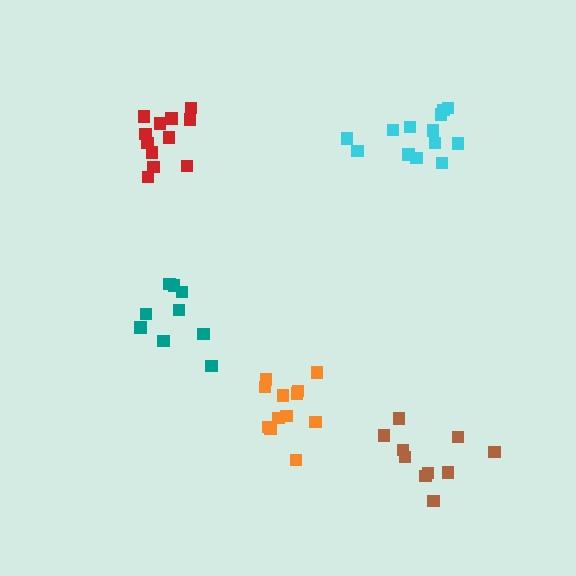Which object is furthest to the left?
The red cluster is leftmost.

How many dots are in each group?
Group 1: 13 dots, Group 2: 12 dots, Group 3: 9 dots, Group 4: 12 dots, Group 5: 10 dots (56 total).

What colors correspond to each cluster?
The clusters are colored: cyan, orange, teal, red, brown.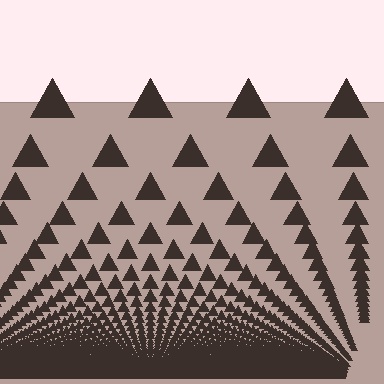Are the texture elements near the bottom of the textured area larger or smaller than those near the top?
Smaller. The gradient is inverted — elements near the bottom are smaller and denser.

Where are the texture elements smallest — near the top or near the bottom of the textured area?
Near the bottom.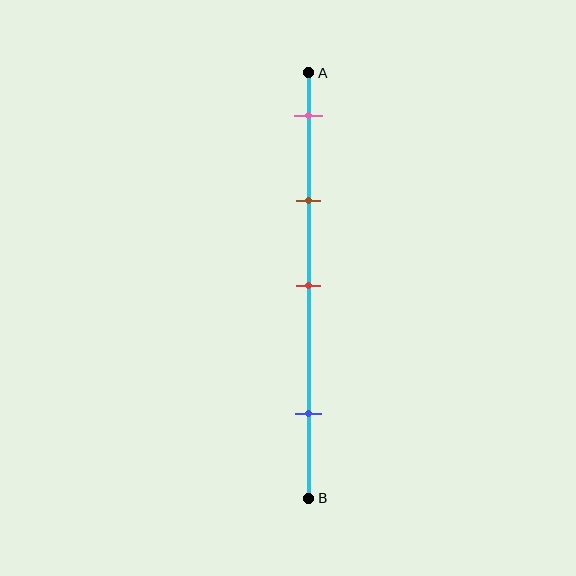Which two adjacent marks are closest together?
The pink and brown marks are the closest adjacent pair.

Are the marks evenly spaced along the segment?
No, the marks are not evenly spaced.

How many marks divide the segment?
There are 4 marks dividing the segment.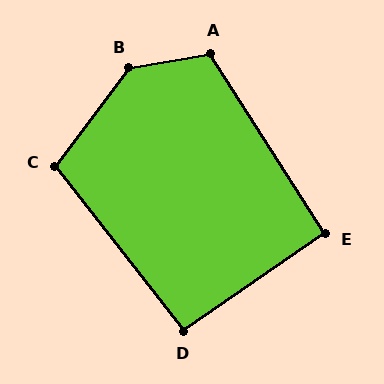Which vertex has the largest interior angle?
B, at approximately 136 degrees.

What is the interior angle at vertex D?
Approximately 93 degrees (approximately right).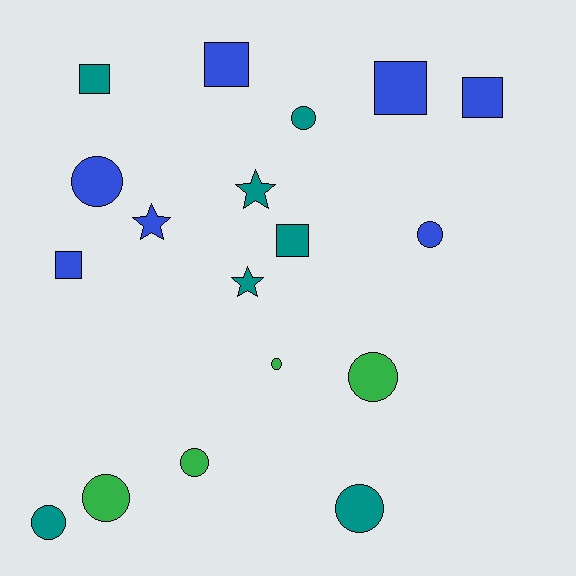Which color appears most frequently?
Teal, with 7 objects.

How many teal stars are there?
There are 2 teal stars.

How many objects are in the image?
There are 18 objects.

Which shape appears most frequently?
Circle, with 9 objects.